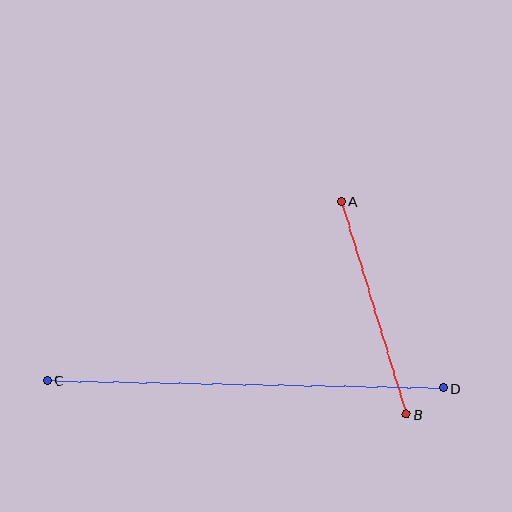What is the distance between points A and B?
The distance is approximately 223 pixels.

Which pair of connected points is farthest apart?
Points C and D are farthest apart.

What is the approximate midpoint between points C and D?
The midpoint is at approximately (245, 384) pixels.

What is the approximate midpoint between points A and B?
The midpoint is at approximately (373, 308) pixels.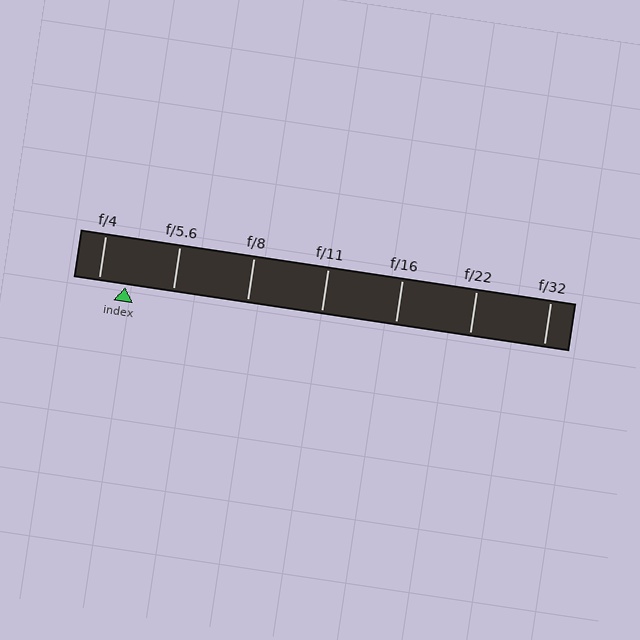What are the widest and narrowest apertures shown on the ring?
The widest aperture shown is f/4 and the narrowest is f/32.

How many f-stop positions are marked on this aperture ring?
There are 7 f-stop positions marked.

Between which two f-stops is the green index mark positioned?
The index mark is between f/4 and f/5.6.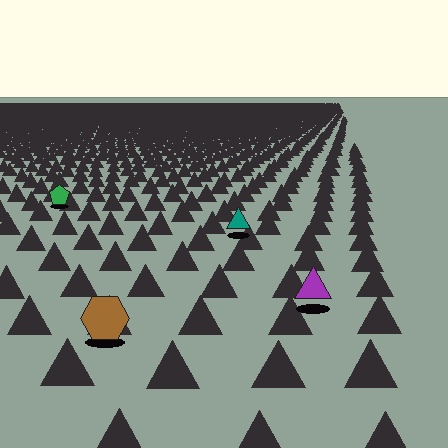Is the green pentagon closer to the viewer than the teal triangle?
No. The teal triangle is closer — you can tell from the texture gradient: the ground texture is coarser near it.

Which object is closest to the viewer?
The brown hexagon is closest. The texture marks near it are larger and more spread out.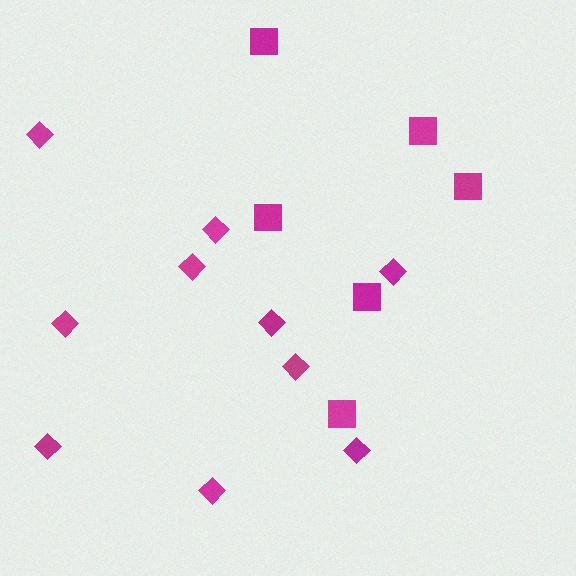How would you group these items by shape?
There are 2 groups: one group of diamonds (10) and one group of squares (6).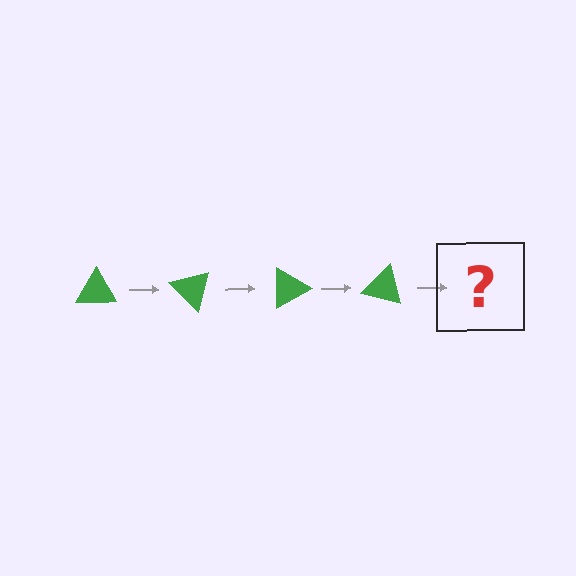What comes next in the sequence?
The next element should be a green triangle rotated 180 degrees.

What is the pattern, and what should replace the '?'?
The pattern is that the triangle rotates 45 degrees each step. The '?' should be a green triangle rotated 180 degrees.